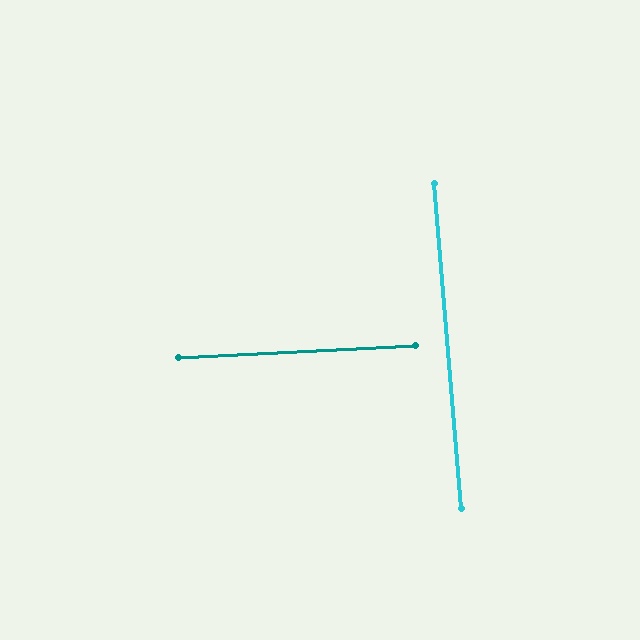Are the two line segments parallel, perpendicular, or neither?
Perpendicular — they meet at approximately 88°.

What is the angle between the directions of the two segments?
Approximately 88 degrees.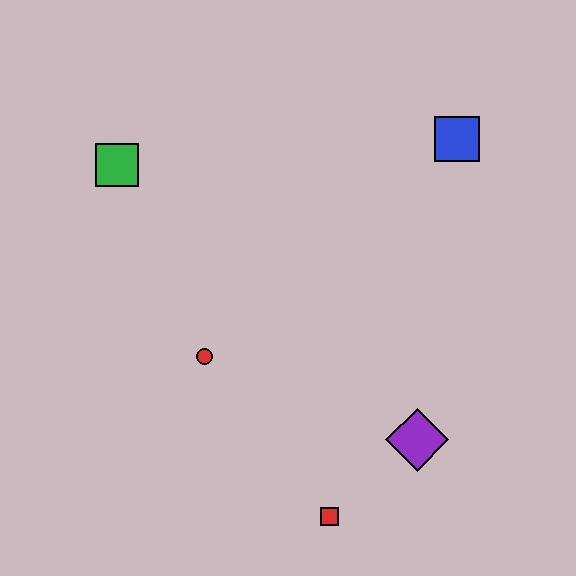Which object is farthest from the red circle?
The blue square is farthest from the red circle.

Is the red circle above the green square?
No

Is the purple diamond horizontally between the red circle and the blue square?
Yes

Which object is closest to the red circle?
The red square is closest to the red circle.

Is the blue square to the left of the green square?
No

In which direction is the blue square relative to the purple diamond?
The blue square is above the purple diamond.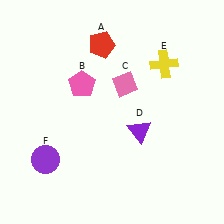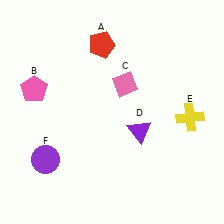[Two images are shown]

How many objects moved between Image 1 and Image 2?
2 objects moved between the two images.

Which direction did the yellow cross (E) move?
The yellow cross (E) moved down.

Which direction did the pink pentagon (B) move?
The pink pentagon (B) moved left.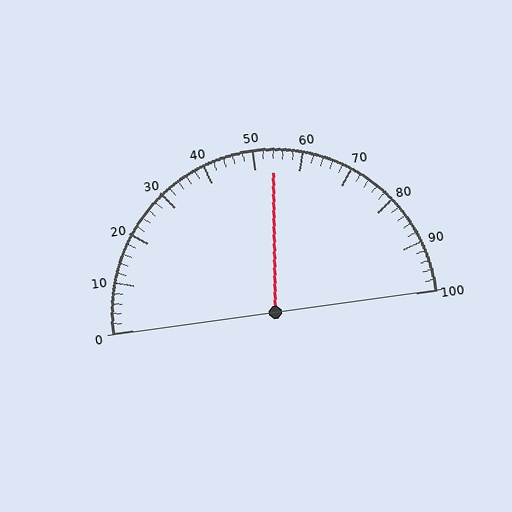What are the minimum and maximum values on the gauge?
The gauge ranges from 0 to 100.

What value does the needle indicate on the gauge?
The needle indicates approximately 54.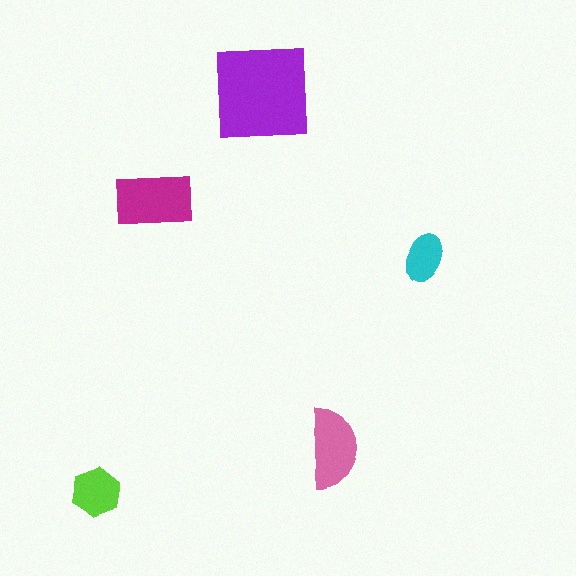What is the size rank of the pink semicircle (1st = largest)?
3rd.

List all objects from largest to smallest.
The purple square, the magenta rectangle, the pink semicircle, the lime hexagon, the cyan ellipse.